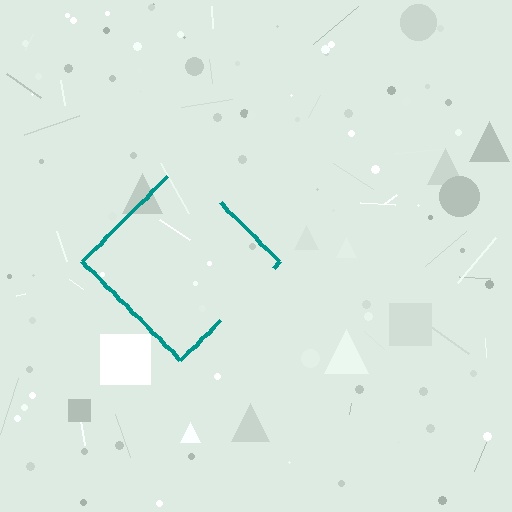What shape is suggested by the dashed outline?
The dashed outline suggests a diamond.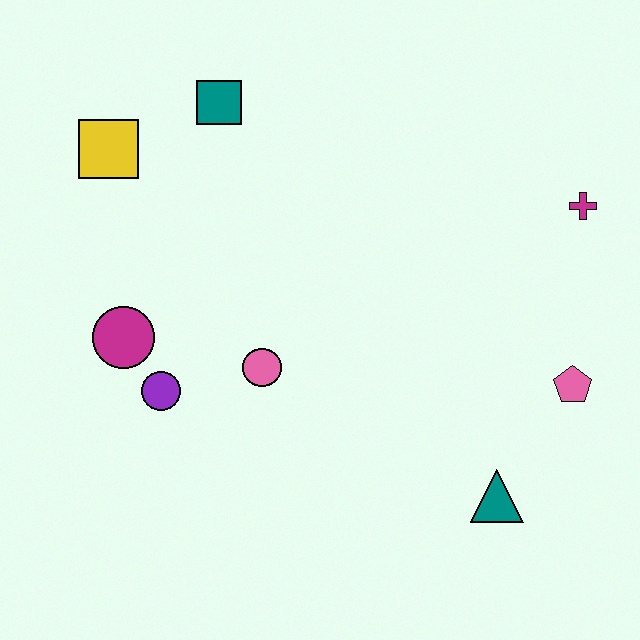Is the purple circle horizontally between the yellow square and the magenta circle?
No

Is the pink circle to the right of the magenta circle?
Yes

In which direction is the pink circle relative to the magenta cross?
The pink circle is to the left of the magenta cross.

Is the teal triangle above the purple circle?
No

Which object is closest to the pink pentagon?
The teal triangle is closest to the pink pentagon.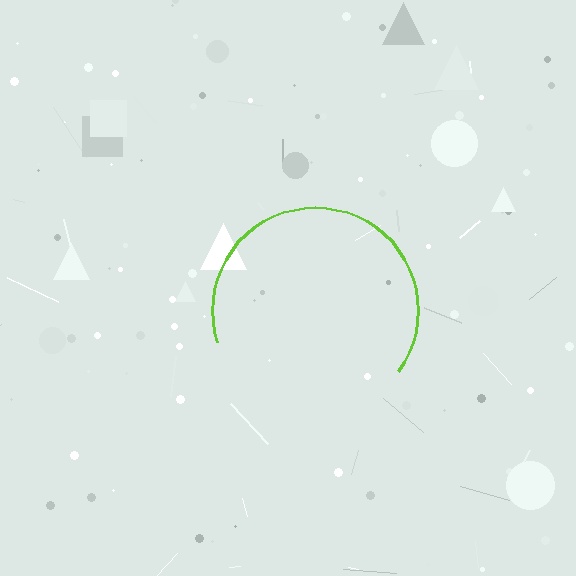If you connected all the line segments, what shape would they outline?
They would outline a circle.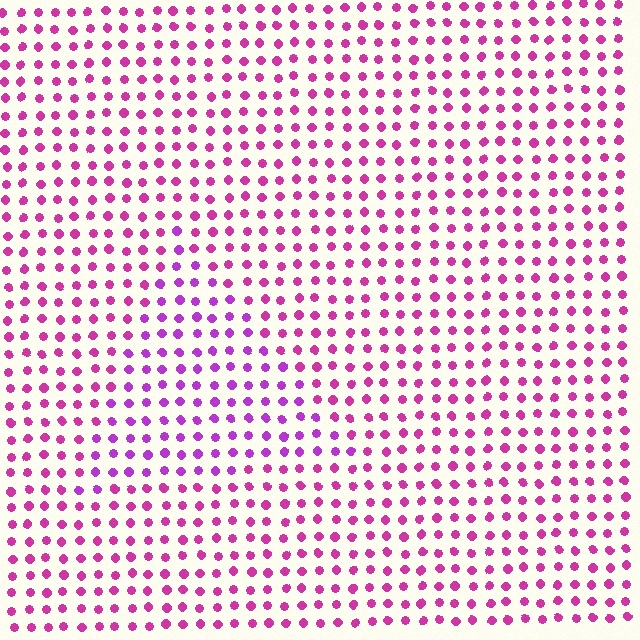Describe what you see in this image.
The image is filled with small magenta elements in a uniform arrangement. A triangle-shaped region is visible where the elements are tinted to a slightly different hue, forming a subtle color boundary.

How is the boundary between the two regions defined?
The boundary is defined purely by a slight shift in hue (about 26 degrees). Spacing, size, and orientation are identical on both sides.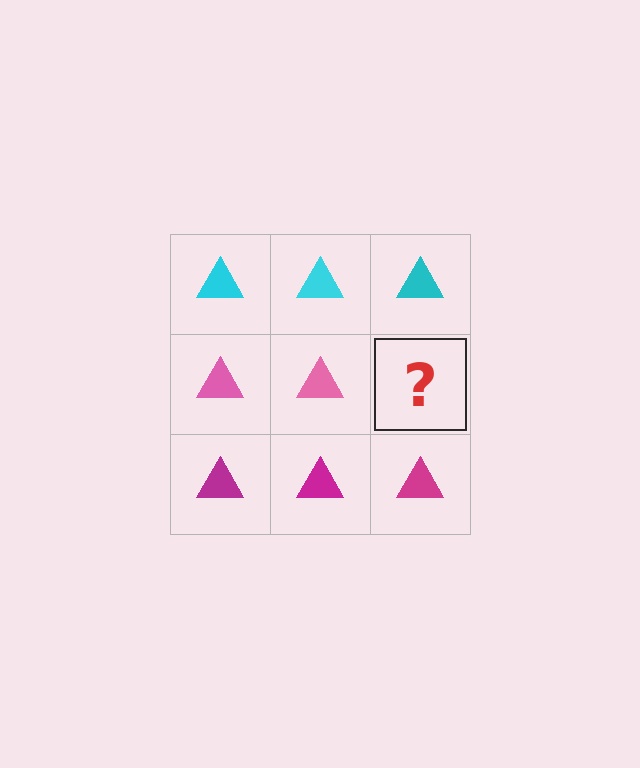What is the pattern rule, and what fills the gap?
The rule is that each row has a consistent color. The gap should be filled with a pink triangle.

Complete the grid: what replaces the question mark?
The question mark should be replaced with a pink triangle.